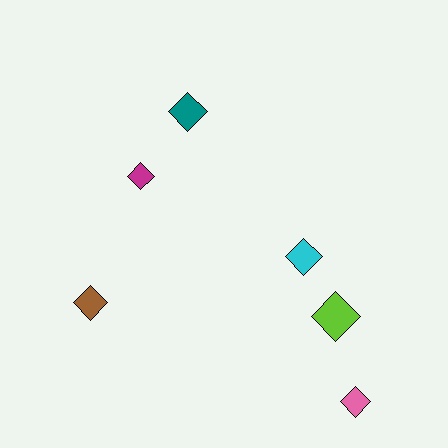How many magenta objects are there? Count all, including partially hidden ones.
There is 1 magenta object.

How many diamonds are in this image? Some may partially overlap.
There are 6 diamonds.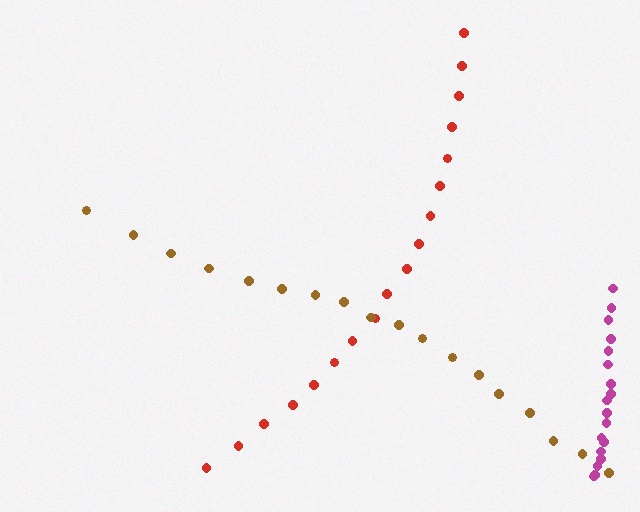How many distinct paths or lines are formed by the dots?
There are 3 distinct paths.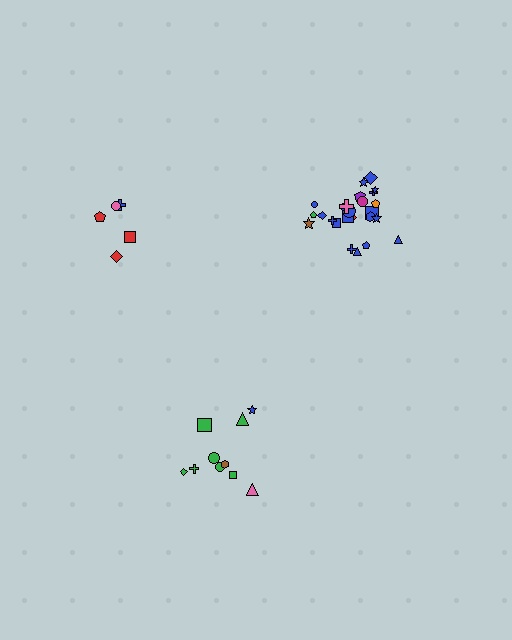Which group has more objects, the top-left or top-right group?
The top-right group.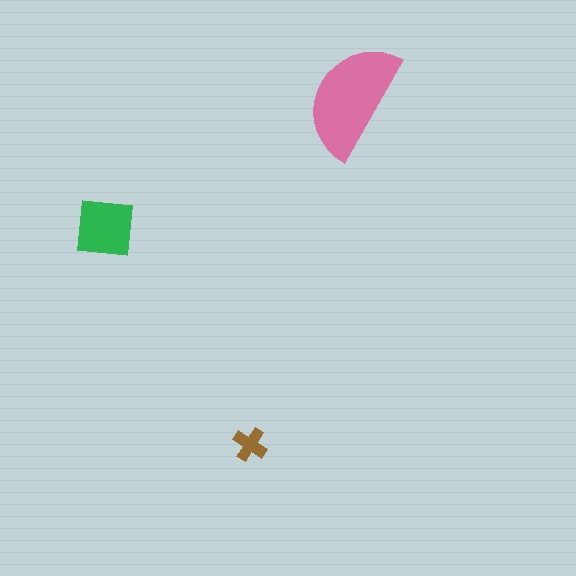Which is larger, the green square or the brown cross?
The green square.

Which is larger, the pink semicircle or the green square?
The pink semicircle.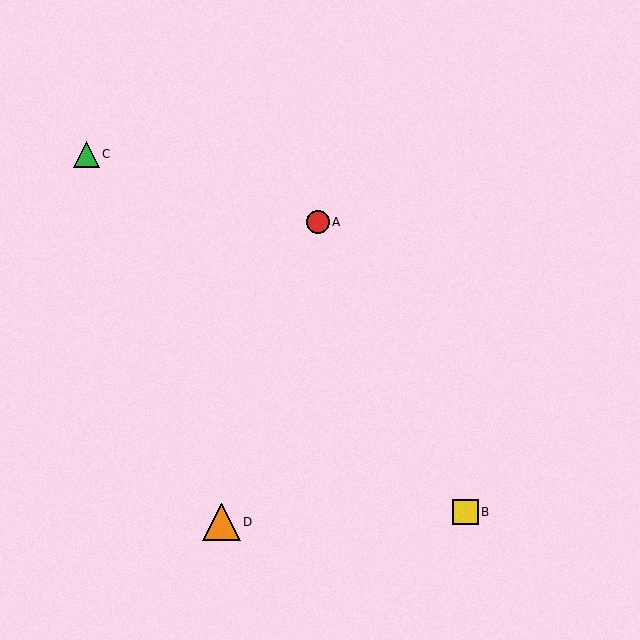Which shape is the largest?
The orange triangle (labeled D) is the largest.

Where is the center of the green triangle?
The center of the green triangle is at (86, 154).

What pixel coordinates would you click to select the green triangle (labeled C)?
Click at (86, 154) to select the green triangle C.